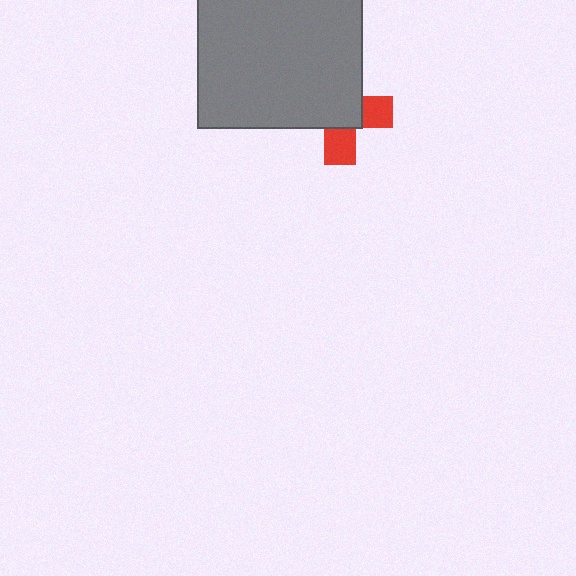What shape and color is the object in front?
The object in front is a gray square.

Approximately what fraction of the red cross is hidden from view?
Roughly 63% of the red cross is hidden behind the gray square.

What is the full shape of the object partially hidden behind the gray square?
The partially hidden object is a red cross.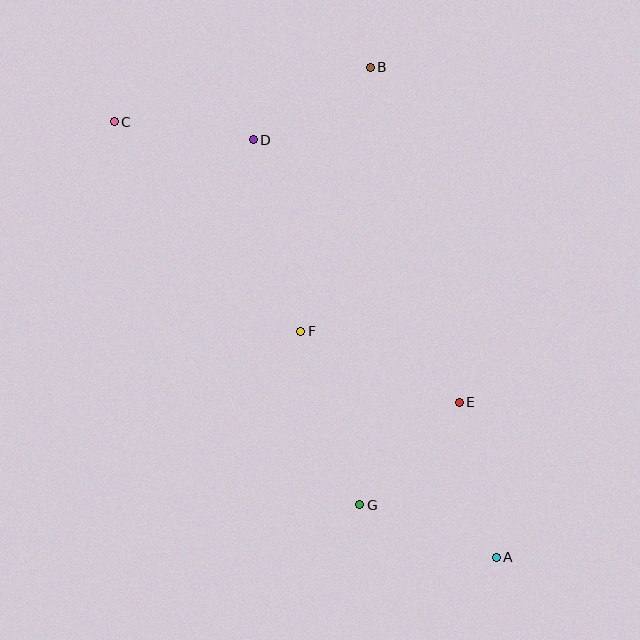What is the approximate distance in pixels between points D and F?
The distance between D and F is approximately 197 pixels.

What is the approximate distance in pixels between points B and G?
The distance between B and G is approximately 437 pixels.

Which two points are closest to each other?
Points B and D are closest to each other.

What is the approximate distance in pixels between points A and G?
The distance between A and G is approximately 146 pixels.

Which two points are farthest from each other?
Points A and C are farthest from each other.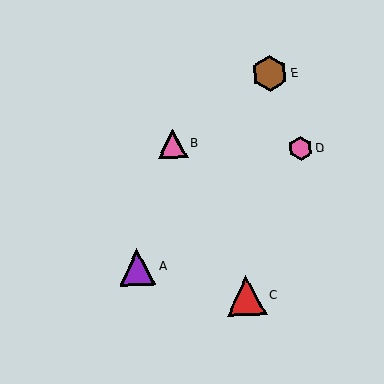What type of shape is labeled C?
Shape C is a red triangle.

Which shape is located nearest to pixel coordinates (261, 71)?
The brown hexagon (labeled E) at (270, 74) is nearest to that location.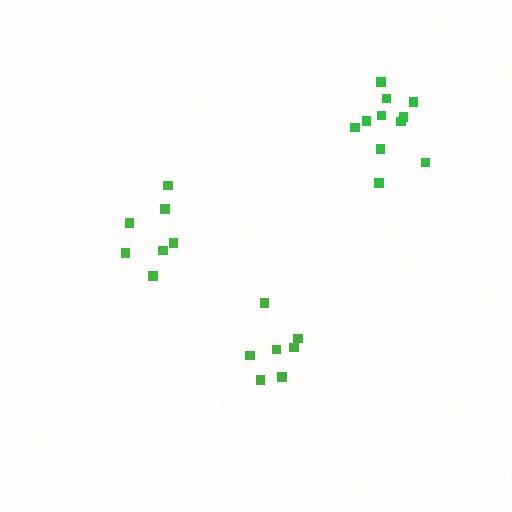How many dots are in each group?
Group 1: 7 dots, Group 2: 11 dots, Group 3: 7 dots (25 total).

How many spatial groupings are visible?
There are 3 spatial groupings.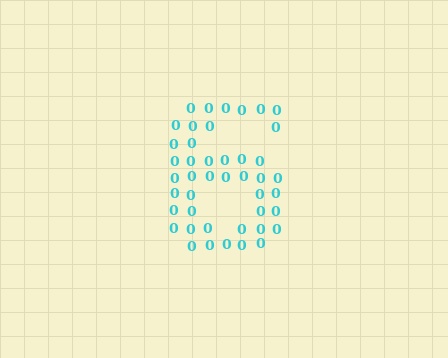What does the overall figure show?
The overall figure shows the digit 6.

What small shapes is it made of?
It is made of small digit 0's.